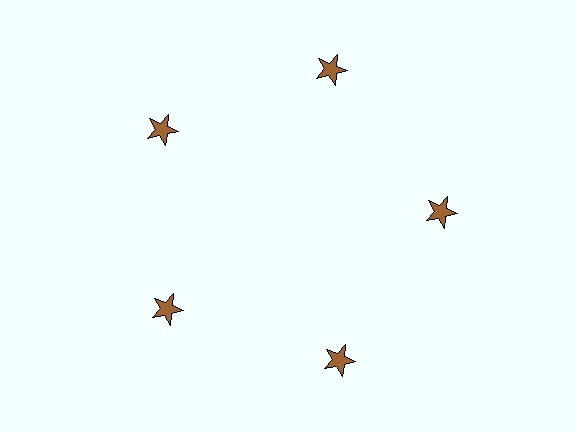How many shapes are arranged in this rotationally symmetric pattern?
There are 5 shapes, arranged in 5 groups of 1.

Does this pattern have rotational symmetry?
Yes, this pattern has 5-fold rotational symmetry. It looks the same after rotating 72 degrees around the center.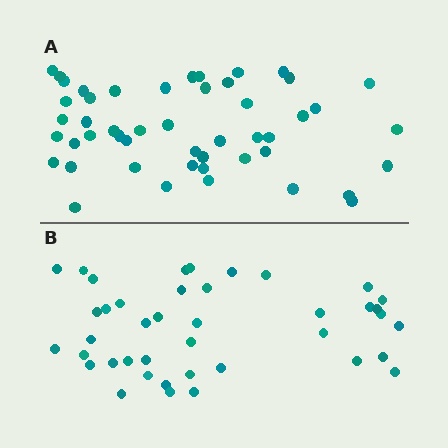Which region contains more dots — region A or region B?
Region A (the top region) has more dots.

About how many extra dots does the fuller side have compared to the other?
Region A has roughly 8 or so more dots than region B.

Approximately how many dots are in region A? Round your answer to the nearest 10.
About 50 dots. (The exact count is 49, which rounds to 50.)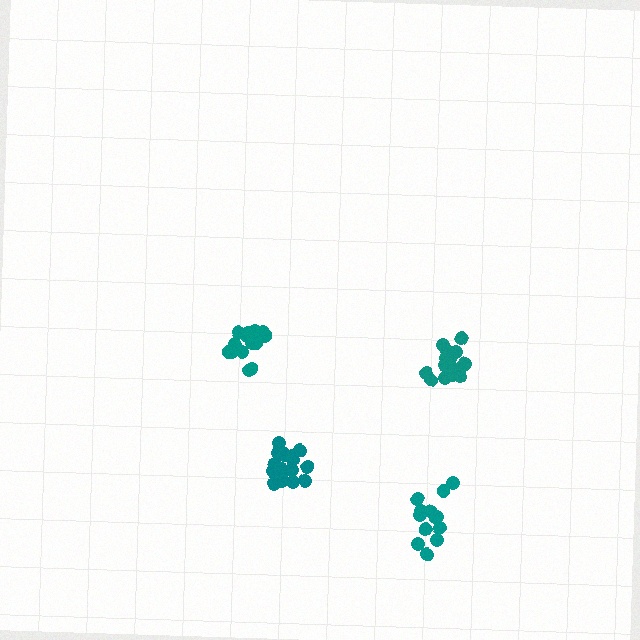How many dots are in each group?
Group 1: 19 dots, Group 2: 16 dots, Group 3: 14 dots, Group 4: 13 dots (62 total).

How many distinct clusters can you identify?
There are 4 distinct clusters.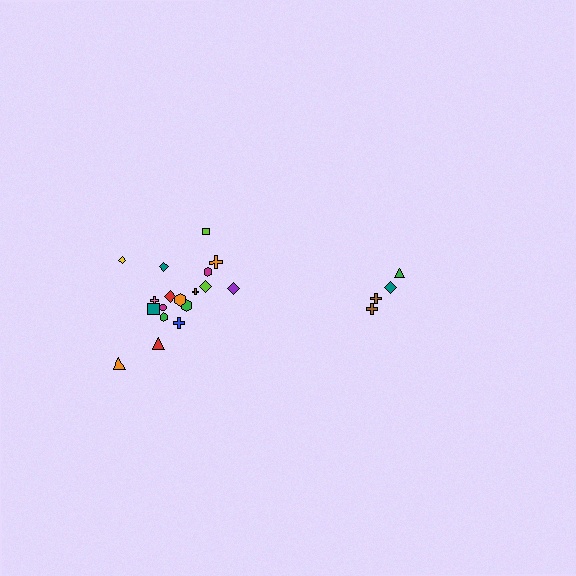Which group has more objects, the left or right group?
The left group.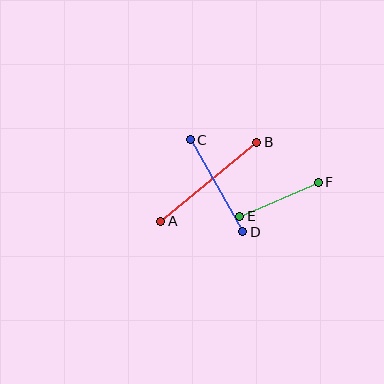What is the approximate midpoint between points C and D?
The midpoint is at approximately (216, 186) pixels.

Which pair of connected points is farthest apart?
Points A and B are farthest apart.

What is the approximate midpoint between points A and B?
The midpoint is at approximately (209, 182) pixels.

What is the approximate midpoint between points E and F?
The midpoint is at approximately (279, 199) pixels.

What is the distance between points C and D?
The distance is approximately 106 pixels.